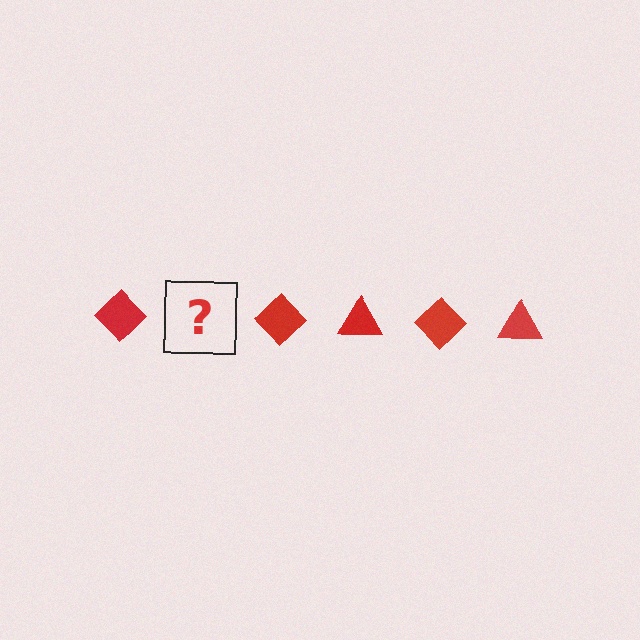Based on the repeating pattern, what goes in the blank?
The blank should be a red triangle.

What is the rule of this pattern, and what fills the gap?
The rule is that the pattern cycles through diamond, triangle shapes in red. The gap should be filled with a red triangle.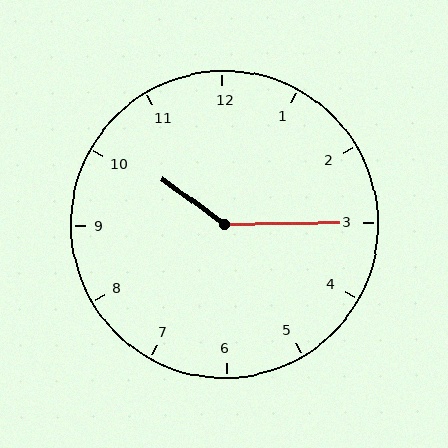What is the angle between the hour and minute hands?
Approximately 142 degrees.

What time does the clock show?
10:15.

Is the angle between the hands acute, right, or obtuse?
It is obtuse.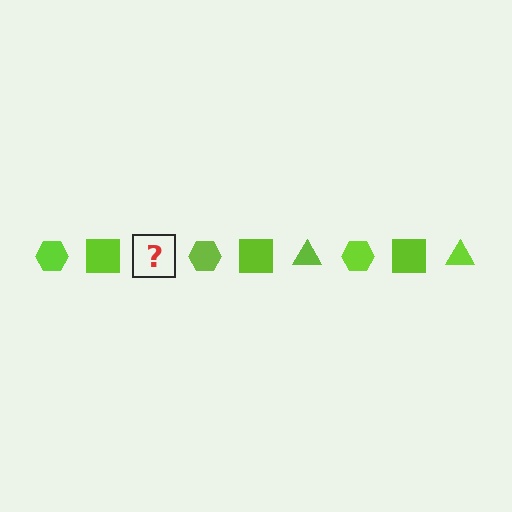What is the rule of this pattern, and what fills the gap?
The rule is that the pattern cycles through hexagon, square, triangle shapes in lime. The gap should be filled with a lime triangle.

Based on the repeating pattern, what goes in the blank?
The blank should be a lime triangle.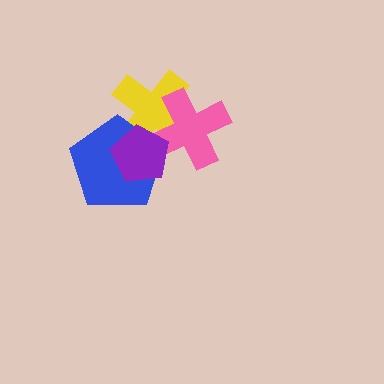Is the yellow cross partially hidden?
Yes, it is partially covered by another shape.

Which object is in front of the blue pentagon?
The purple pentagon is in front of the blue pentagon.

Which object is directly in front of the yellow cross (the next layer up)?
The pink cross is directly in front of the yellow cross.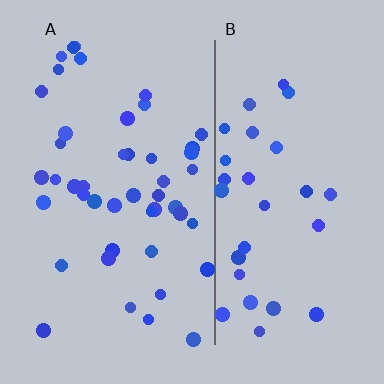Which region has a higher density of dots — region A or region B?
A (the left).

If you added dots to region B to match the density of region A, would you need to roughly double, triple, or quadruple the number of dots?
Approximately double.